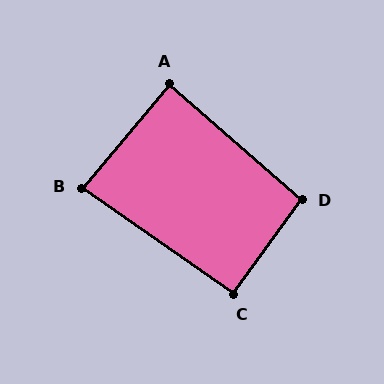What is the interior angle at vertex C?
Approximately 91 degrees (approximately right).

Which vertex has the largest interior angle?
D, at approximately 95 degrees.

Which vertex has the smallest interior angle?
B, at approximately 85 degrees.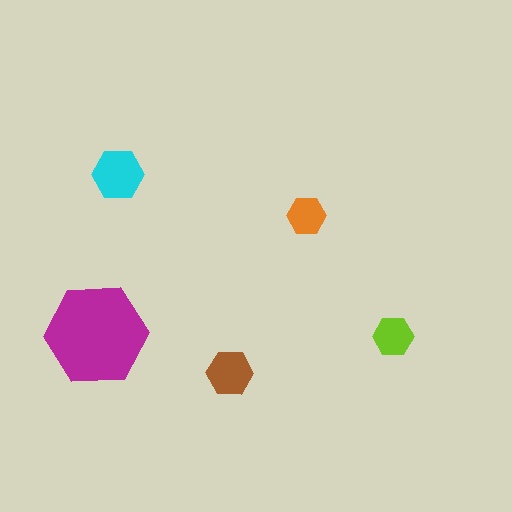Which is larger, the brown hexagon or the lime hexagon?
The brown one.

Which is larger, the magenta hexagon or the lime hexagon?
The magenta one.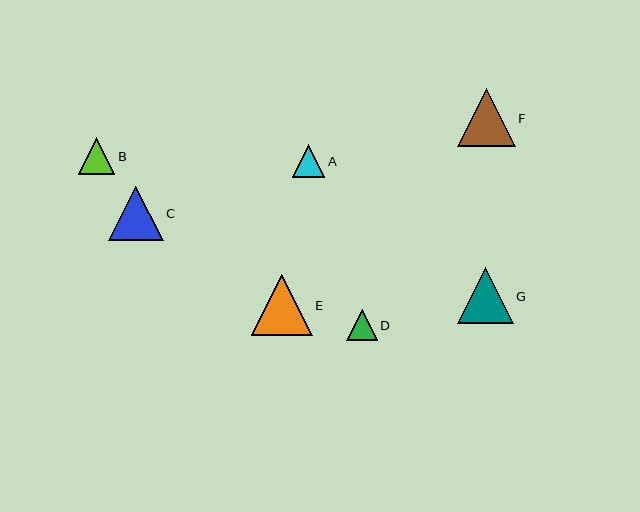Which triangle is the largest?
Triangle E is the largest with a size of approximately 61 pixels.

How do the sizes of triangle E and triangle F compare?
Triangle E and triangle F are approximately the same size.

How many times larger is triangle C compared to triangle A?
Triangle C is approximately 1.7 times the size of triangle A.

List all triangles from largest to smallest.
From largest to smallest: E, F, G, C, B, A, D.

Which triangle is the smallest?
Triangle D is the smallest with a size of approximately 31 pixels.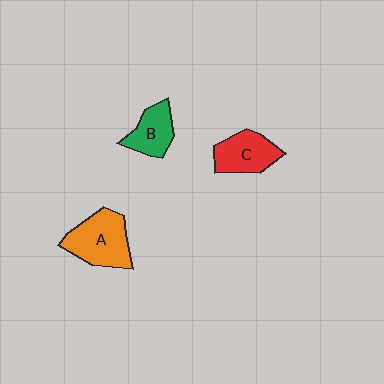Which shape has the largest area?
Shape A (orange).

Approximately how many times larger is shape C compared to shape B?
Approximately 1.2 times.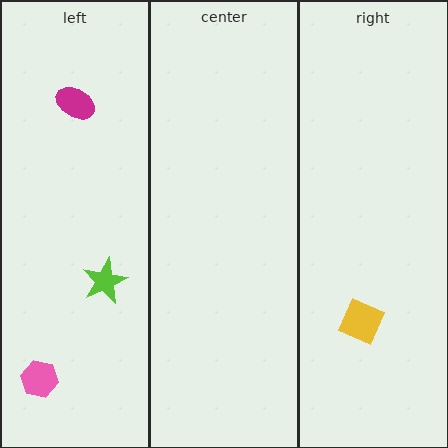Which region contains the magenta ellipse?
The left region.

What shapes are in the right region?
The yellow diamond.